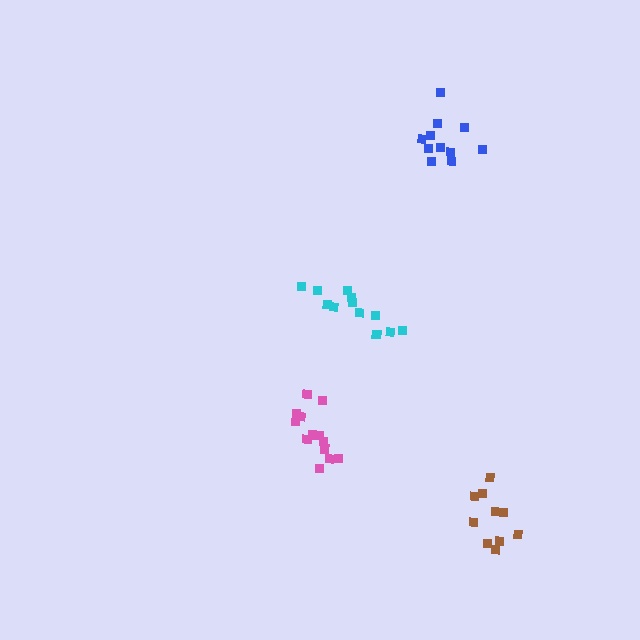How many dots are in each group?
Group 1: 13 dots, Group 2: 10 dots, Group 3: 11 dots, Group 4: 12 dots (46 total).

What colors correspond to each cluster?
The clusters are colored: pink, brown, blue, cyan.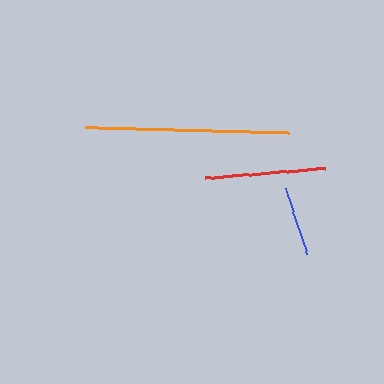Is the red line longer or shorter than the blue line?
The red line is longer than the blue line.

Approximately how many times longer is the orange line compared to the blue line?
The orange line is approximately 3.0 times the length of the blue line.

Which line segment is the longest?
The orange line is the longest at approximately 204 pixels.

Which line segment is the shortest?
The blue line is the shortest at approximately 69 pixels.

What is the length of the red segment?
The red segment is approximately 119 pixels long.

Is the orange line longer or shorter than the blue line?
The orange line is longer than the blue line.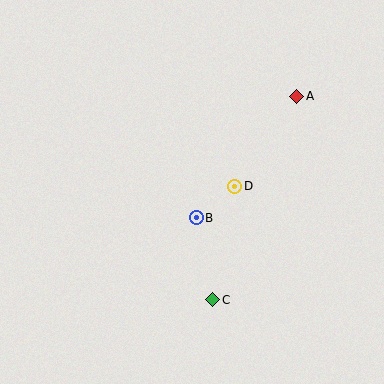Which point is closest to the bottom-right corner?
Point C is closest to the bottom-right corner.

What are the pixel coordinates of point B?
Point B is at (196, 218).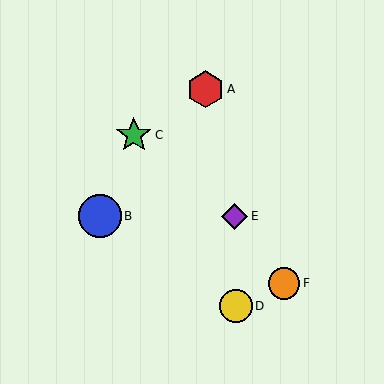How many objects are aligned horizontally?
2 objects (B, E) are aligned horizontally.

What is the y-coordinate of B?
Object B is at y≈216.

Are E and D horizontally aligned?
No, E is at y≈216 and D is at y≈306.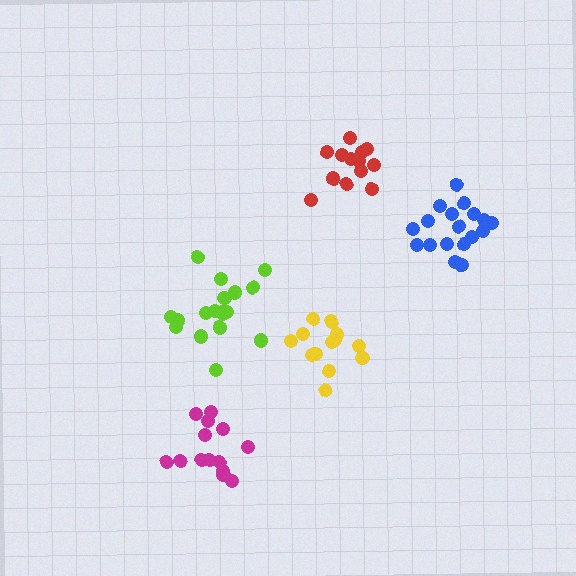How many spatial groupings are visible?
There are 5 spatial groupings.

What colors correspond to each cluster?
The clusters are colored: lime, yellow, red, magenta, blue.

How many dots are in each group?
Group 1: 18 dots, Group 2: 14 dots, Group 3: 13 dots, Group 4: 14 dots, Group 5: 18 dots (77 total).